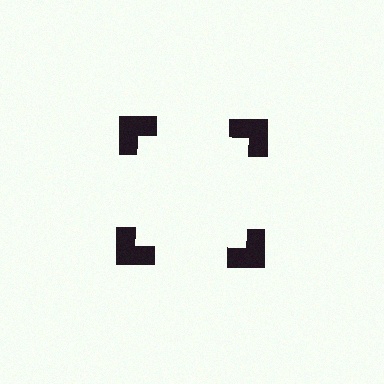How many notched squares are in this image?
There are 4 — one at each vertex of the illusory square.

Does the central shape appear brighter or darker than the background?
It typically appears slightly brighter than the background, even though no actual brightness change is drawn.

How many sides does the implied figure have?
4 sides.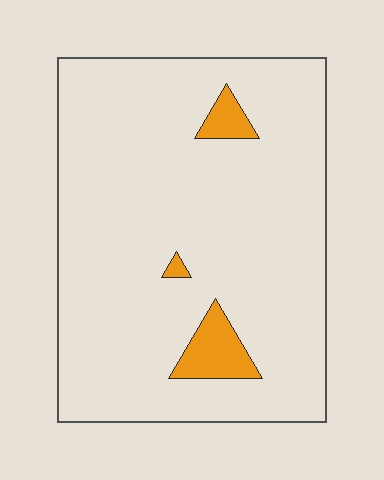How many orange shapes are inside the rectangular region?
3.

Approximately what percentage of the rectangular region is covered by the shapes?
Approximately 5%.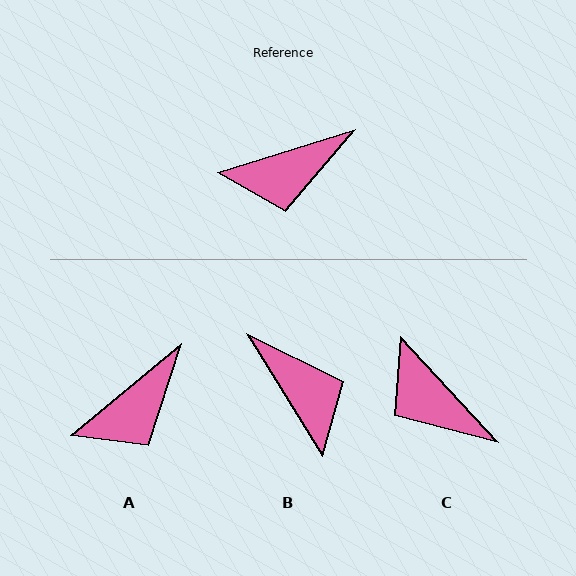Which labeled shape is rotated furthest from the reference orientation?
B, about 104 degrees away.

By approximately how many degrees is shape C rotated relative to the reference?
Approximately 64 degrees clockwise.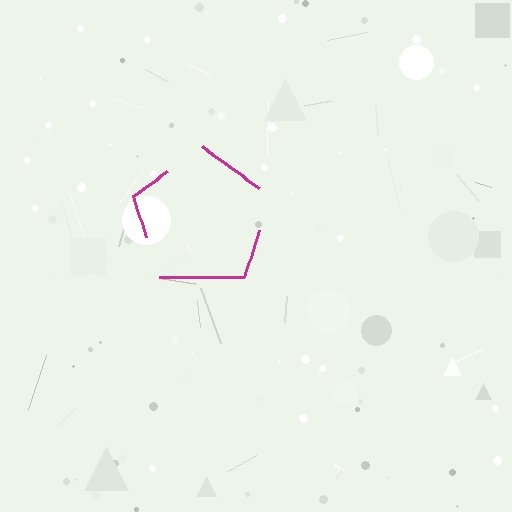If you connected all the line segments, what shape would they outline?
They would outline a pentagon.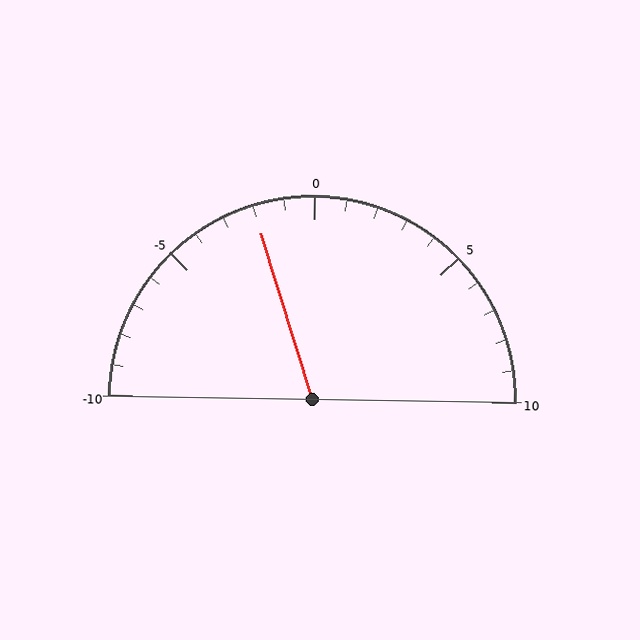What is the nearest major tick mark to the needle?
The nearest major tick mark is 0.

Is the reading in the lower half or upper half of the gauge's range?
The reading is in the lower half of the range (-10 to 10).